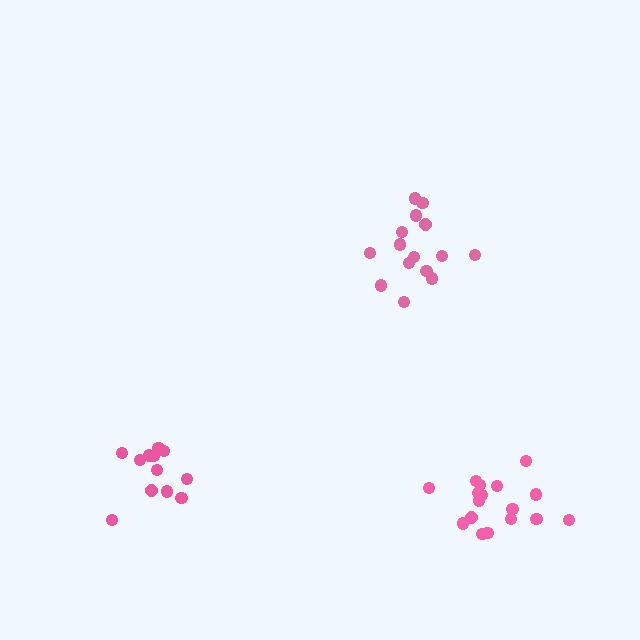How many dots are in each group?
Group 1: 15 dots, Group 2: 17 dots, Group 3: 13 dots (45 total).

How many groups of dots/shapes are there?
There are 3 groups.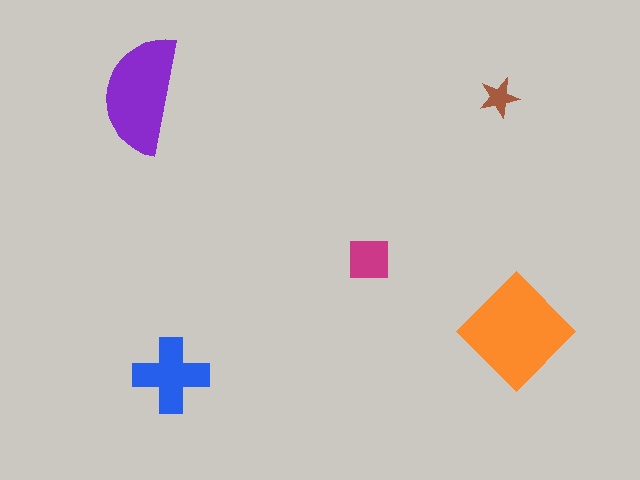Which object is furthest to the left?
The purple semicircle is leftmost.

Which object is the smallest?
The brown star.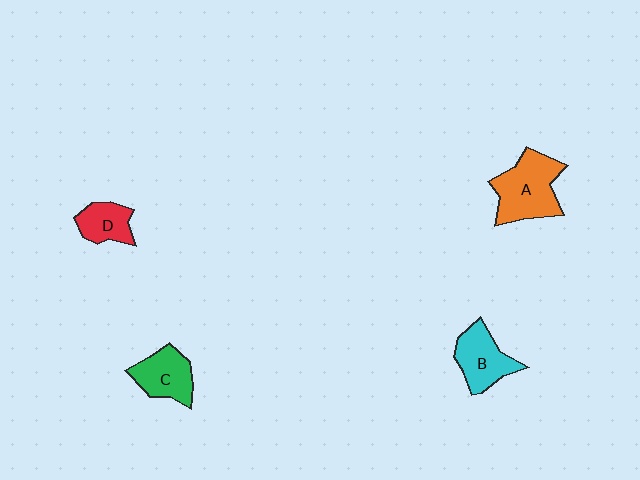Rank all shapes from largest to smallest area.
From largest to smallest: A (orange), B (cyan), C (green), D (red).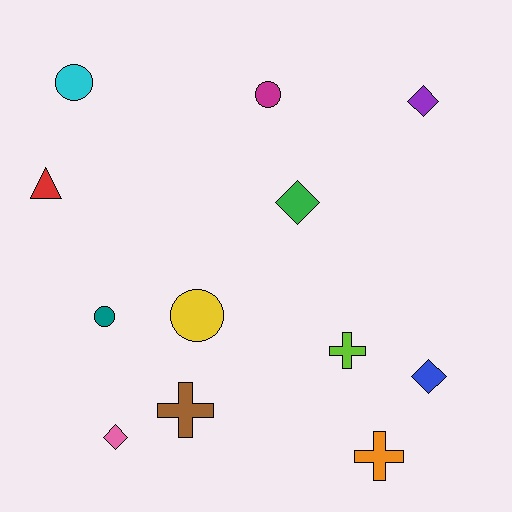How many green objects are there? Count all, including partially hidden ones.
There is 1 green object.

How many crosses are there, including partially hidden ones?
There are 3 crosses.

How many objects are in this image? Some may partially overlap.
There are 12 objects.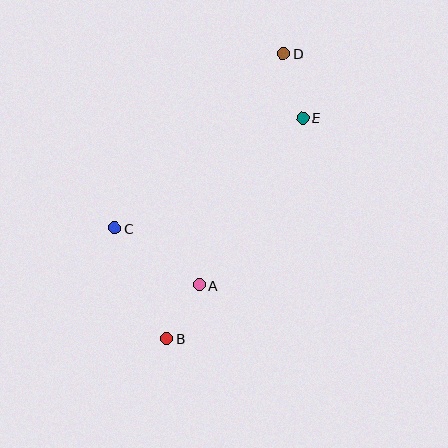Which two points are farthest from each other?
Points B and D are farthest from each other.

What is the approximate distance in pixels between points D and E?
The distance between D and E is approximately 67 pixels.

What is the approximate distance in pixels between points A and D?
The distance between A and D is approximately 246 pixels.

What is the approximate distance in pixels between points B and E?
The distance between B and E is approximately 260 pixels.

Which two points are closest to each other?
Points A and B are closest to each other.